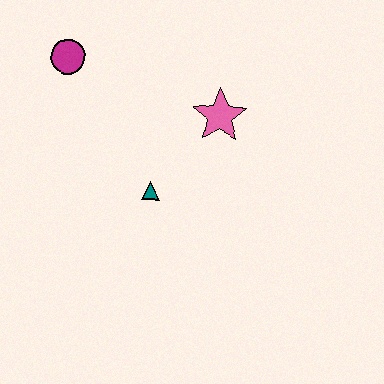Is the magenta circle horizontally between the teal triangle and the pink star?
No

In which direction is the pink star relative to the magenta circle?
The pink star is to the right of the magenta circle.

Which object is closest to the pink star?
The teal triangle is closest to the pink star.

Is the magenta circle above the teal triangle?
Yes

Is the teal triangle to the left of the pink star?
Yes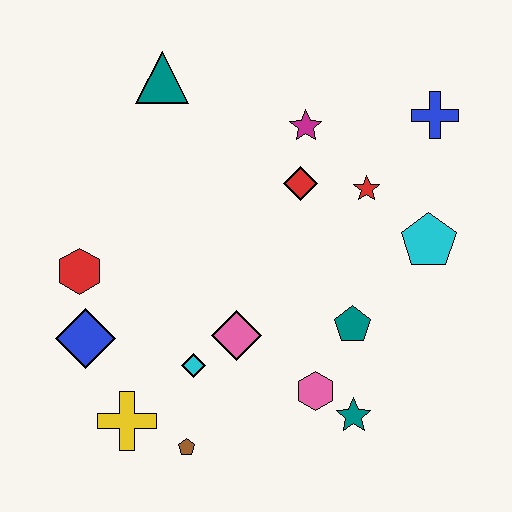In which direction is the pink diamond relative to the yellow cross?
The pink diamond is to the right of the yellow cross.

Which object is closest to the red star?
The red diamond is closest to the red star.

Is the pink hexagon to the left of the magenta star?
No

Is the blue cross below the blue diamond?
No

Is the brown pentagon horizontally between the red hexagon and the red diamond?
Yes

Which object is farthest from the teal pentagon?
The teal triangle is farthest from the teal pentagon.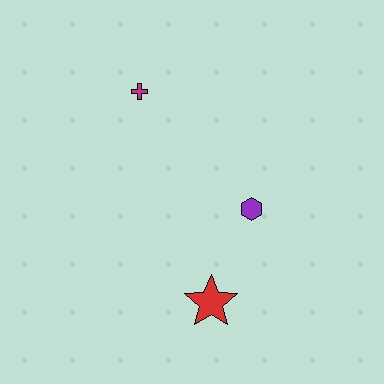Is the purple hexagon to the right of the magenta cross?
Yes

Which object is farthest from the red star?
The magenta cross is farthest from the red star.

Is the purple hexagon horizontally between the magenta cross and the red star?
No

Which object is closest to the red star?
The purple hexagon is closest to the red star.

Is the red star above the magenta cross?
No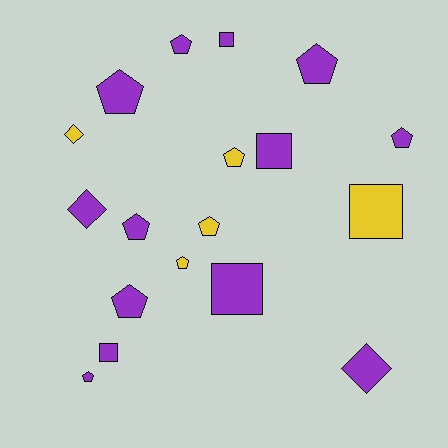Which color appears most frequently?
Purple, with 13 objects.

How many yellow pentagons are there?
There are 3 yellow pentagons.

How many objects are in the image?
There are 18 objects.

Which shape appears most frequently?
Pentagon, with 10 objects.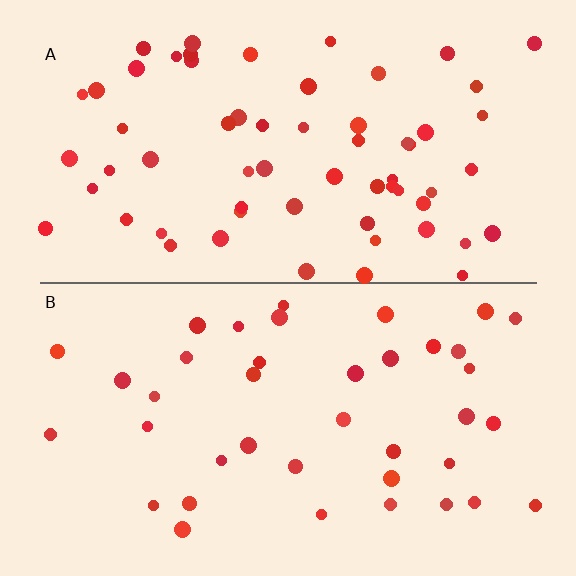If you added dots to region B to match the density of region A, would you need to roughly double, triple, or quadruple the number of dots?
Approximately double.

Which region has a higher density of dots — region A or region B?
A (the top).